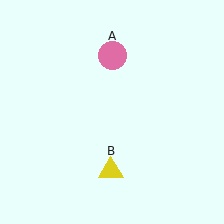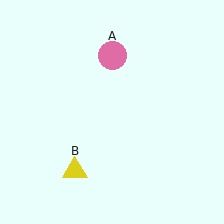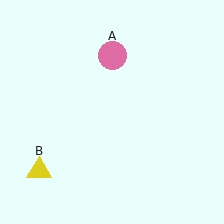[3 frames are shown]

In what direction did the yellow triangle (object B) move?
The yellow triangle (object B) moved left.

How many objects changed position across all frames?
1 object changed position: yellow triangle (object B).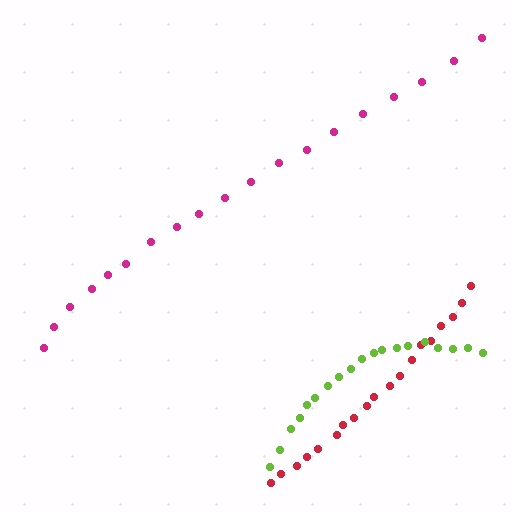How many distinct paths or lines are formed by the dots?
There are 3 distinct paths.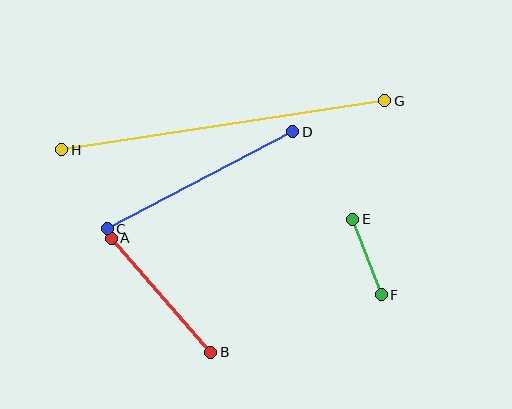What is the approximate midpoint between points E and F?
The midpoint is at approximately (367, 257) pixels.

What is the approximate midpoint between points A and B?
The midpoint is at approximately (161, 295) pixels.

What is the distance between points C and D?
The distance is approximately 210 pixels.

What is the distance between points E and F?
The distance is approximately 81 pixels.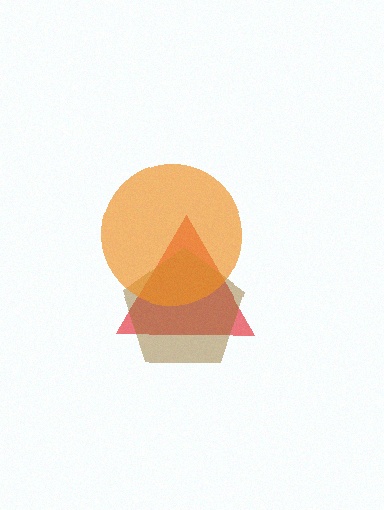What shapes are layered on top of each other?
The layered shapes are: a red triangle, a brown pentagon, an orange circle.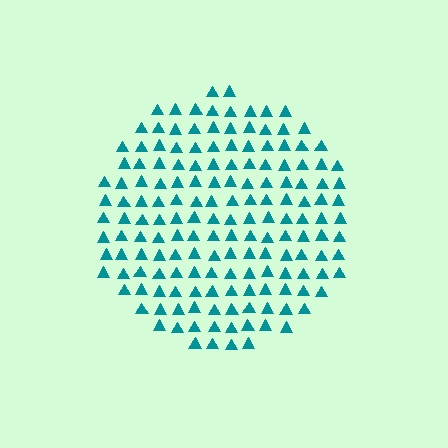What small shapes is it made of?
It is made of small triangles.